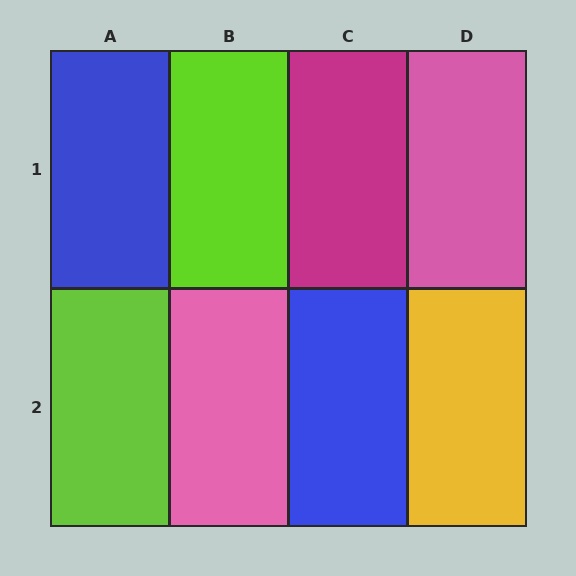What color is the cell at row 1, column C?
Magenta.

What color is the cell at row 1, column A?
Blue.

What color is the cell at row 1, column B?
Lime.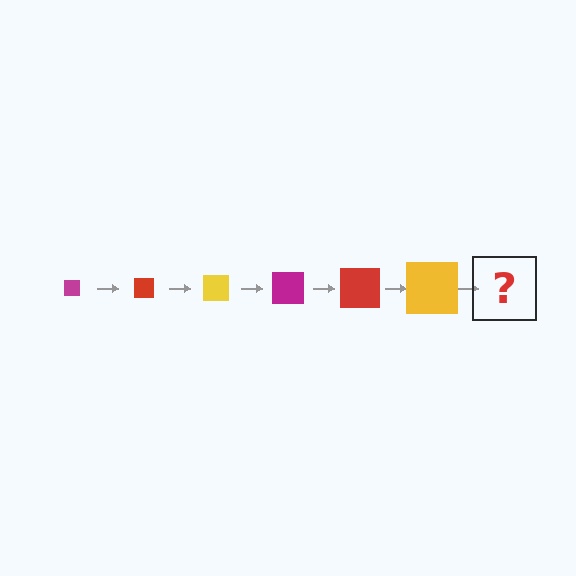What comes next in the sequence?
The next element should be a magenta square, larger than the previous one.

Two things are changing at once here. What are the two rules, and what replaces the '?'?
The two rules are that the square grows larger each step and the color cycles through magenta, red, and yellow. The '?' should be a magenta square, larger than the previous one.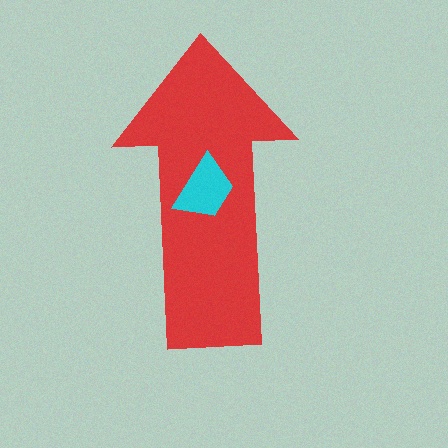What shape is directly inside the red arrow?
The cyan trapezoid.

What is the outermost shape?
The red arrow.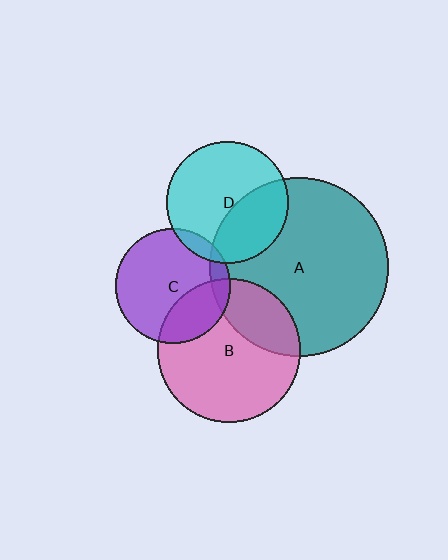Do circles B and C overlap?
Yes.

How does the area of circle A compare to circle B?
Approximately 1.6 times.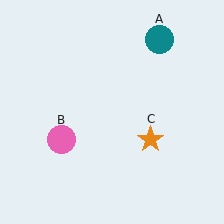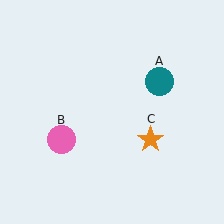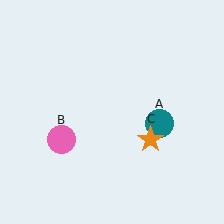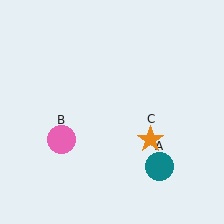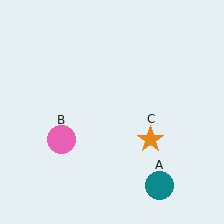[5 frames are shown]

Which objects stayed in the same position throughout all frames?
Pink circle (object B) and orange star (object C) remained stationary.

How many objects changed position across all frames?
1 object changed position: teal circle (object A).